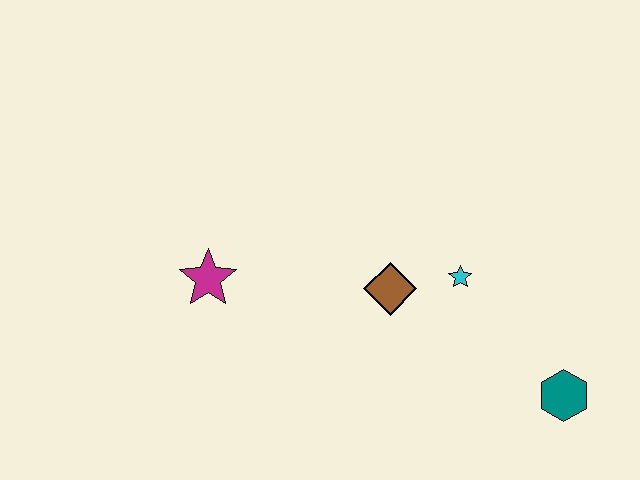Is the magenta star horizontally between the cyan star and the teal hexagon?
No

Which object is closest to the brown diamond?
The cyan star is closest to the brown diamond.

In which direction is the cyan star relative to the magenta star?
The cyan star is to the right of the magenta star.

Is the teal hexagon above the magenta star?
No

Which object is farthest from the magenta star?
The teal hexagon is farthest from the magenta star.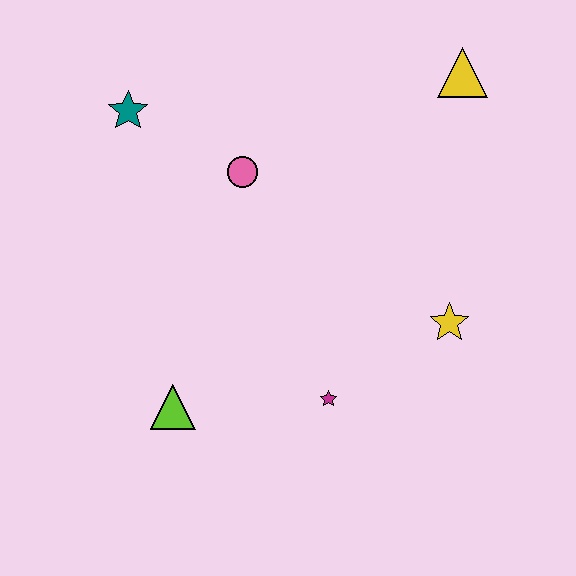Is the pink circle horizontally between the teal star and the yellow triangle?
Yes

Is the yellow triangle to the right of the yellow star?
Yes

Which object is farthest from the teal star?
The yellow star is farthest from the teal star.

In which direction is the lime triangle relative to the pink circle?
The lime triangle is below the pink circle.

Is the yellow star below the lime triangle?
No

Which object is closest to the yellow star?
The magenta star is closest to the yellow star.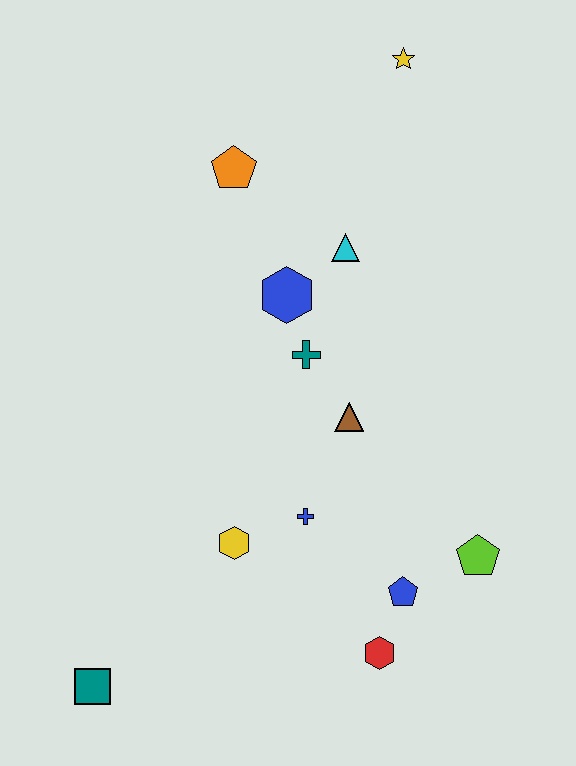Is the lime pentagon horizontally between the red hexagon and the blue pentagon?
No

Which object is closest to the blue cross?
The yellow hexagon is closest to the blue cross.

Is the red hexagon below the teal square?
No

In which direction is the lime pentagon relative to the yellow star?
The lime pentagon is below the yellow star.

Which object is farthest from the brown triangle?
The teal square is farthest from the brown triangle.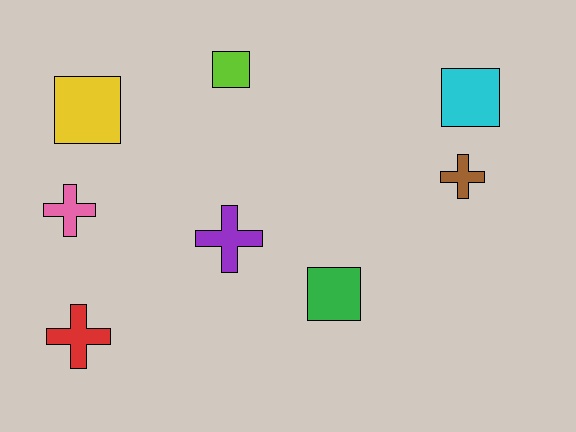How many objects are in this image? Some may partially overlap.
There are 8 objects.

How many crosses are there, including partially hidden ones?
There are 4 crosses.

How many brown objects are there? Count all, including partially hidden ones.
There is 1 brown object.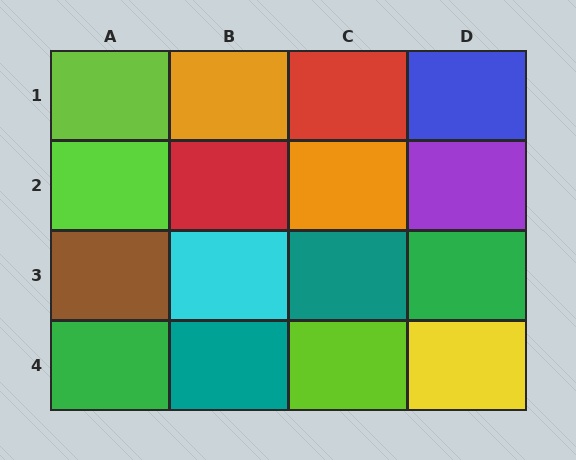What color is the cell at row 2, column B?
Red.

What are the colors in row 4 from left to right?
Green, teal, lime, yellow.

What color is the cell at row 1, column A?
Lime.